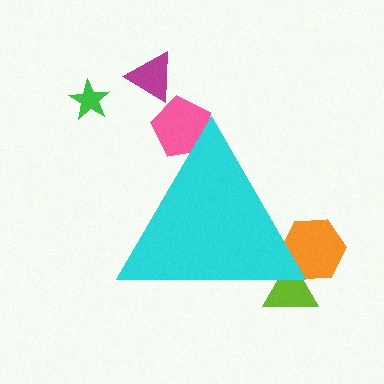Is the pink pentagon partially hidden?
Yes, the pink pentagon is partially hidden behind the cyan triangle.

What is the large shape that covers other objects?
A cyan triangle.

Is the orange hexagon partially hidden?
Yes, the orange hexagon is partially hidden behind the cyan triangle.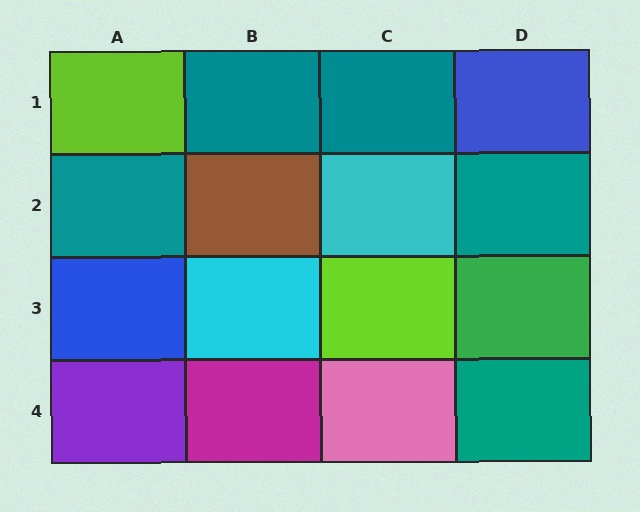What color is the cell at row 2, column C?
Cyan.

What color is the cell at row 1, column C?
Teal.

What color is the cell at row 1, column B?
Teal.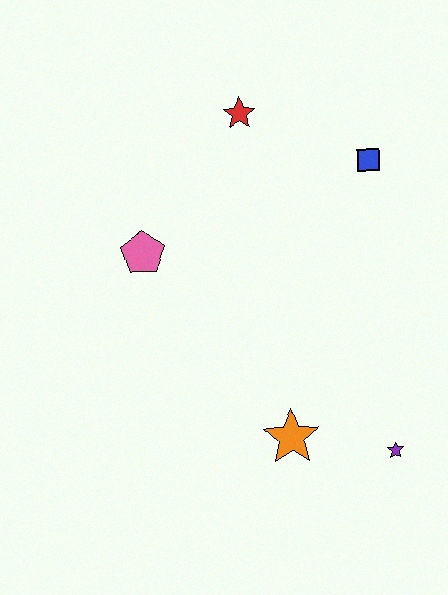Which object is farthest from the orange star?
The red star is farthest from the orange star.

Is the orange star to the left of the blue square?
Yes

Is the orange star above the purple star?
Yes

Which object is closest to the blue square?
The red star is closest to the blue square.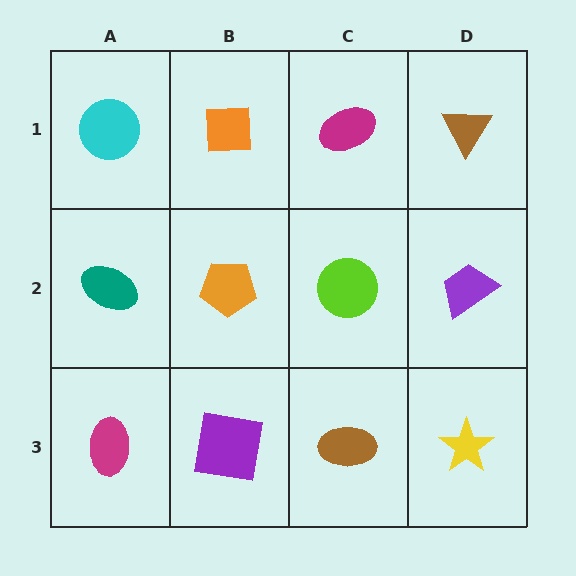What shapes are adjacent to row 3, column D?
A purple trapezoid (row 2, column D), a brown ellipse (row 3, column C).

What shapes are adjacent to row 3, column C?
A lime circle (row 2, column C), a purple square (row 3, column B), a yellow star (row 3, column D).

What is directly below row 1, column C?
A lime circle.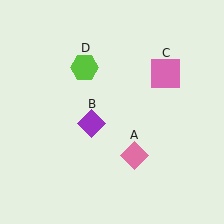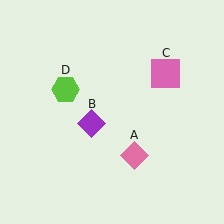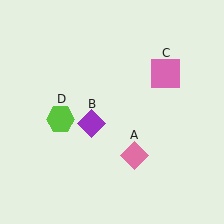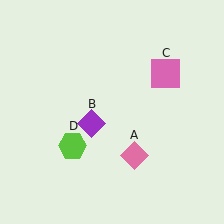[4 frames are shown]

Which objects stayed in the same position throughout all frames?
Pink diamond (object A) and purple diamond (object B) and pink square (object C) remained stationary.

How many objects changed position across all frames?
1 object changed position: lime hexagon (object D).